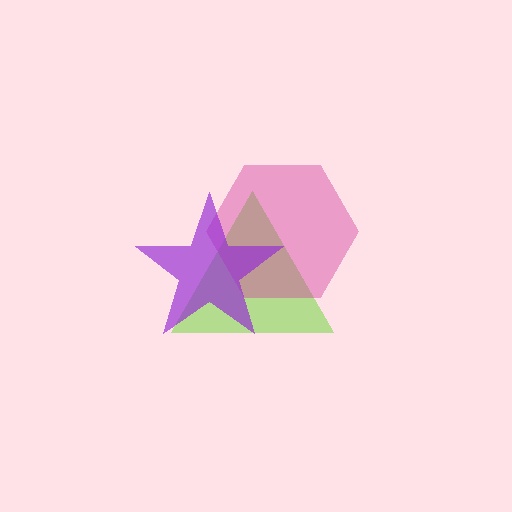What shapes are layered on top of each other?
The layered shapes are: a lime triangle, a magenta hexagon, a purple star.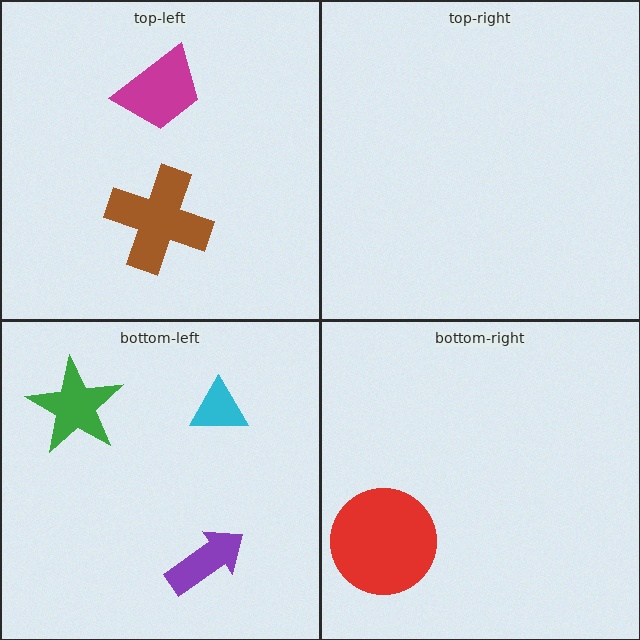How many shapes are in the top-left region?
2.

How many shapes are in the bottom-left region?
3.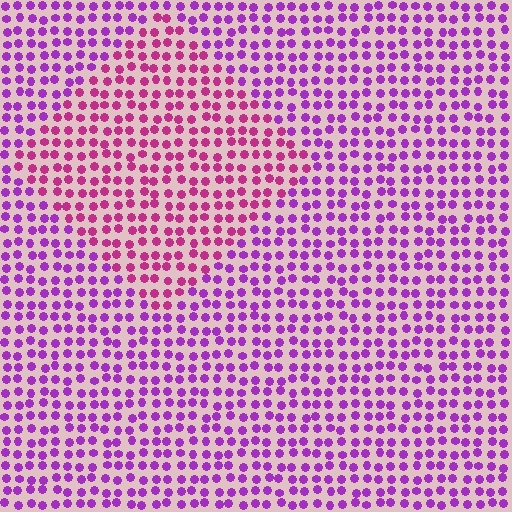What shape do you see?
I see a diamond.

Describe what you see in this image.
The image is filled with small purple elements in a uniform arrangement. A diamond-shaped region is visible where the elements are tinted to a slightly different hue, forming a subtle color boundary.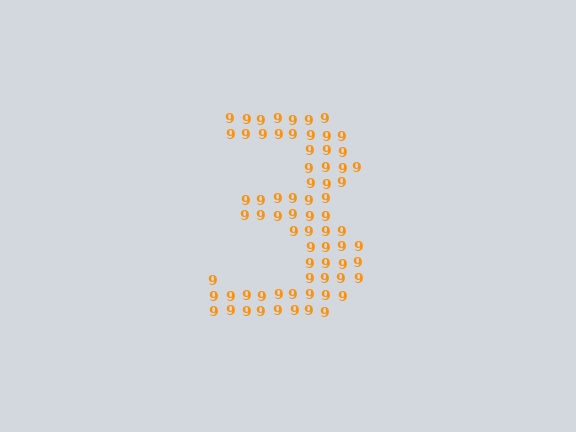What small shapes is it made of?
It is made of small digit 9's.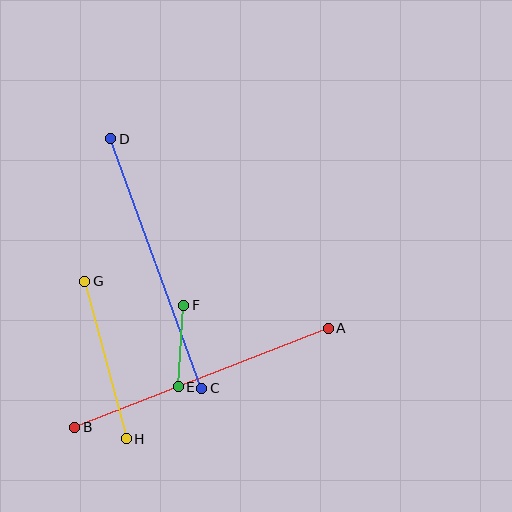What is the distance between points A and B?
The distance is approximately 272 pixels.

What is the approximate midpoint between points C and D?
The midpoint is at approximately (156, 263) pixels.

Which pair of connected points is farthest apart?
Points A and B are farthest apart.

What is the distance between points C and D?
The distance is approximately 266 pixels.